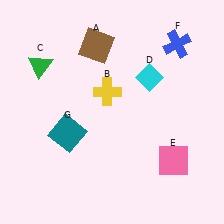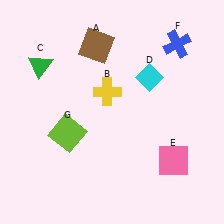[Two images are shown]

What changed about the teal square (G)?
In Image 1, G is teal. In Image 2, it changed to lime.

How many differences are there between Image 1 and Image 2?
There is 1 difference between the two images.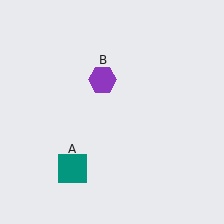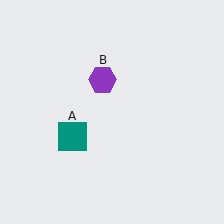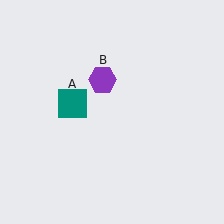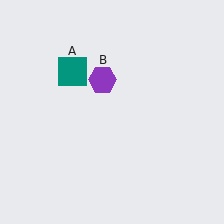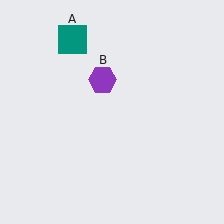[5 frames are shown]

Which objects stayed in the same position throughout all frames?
Purple hexagon (object B) remained stationary.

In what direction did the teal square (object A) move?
The teal square (object A) moved up.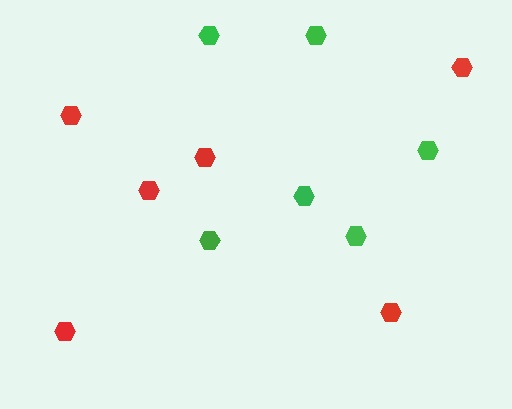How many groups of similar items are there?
There are 2 groups: one group of red hexagons (6) and one group of green hexagons (6).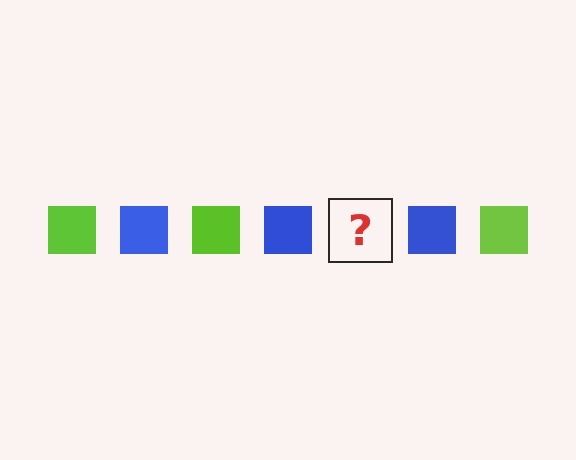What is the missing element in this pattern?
The missing element is a lime square.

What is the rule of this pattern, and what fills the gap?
The rule is that the pattern cycles through lime, blue squares. The gap should be filled with a lime square.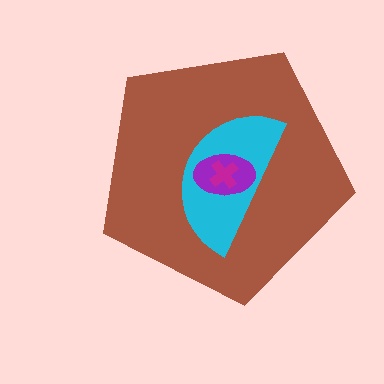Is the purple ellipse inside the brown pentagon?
Yes.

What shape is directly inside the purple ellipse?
The magenta cross.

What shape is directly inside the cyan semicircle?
The purple ellipse.